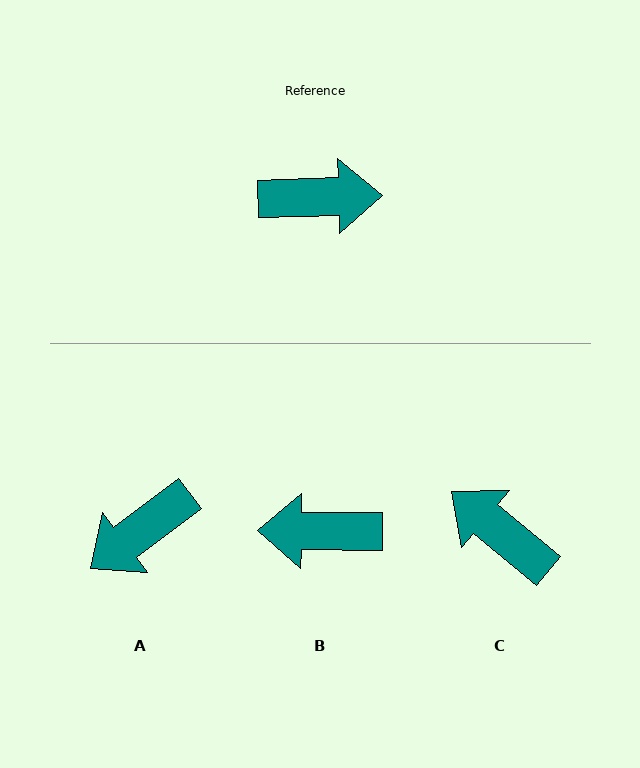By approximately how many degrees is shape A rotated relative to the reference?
Approximately 145 degrees clockwise.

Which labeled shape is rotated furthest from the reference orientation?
B, about 178 degrees away.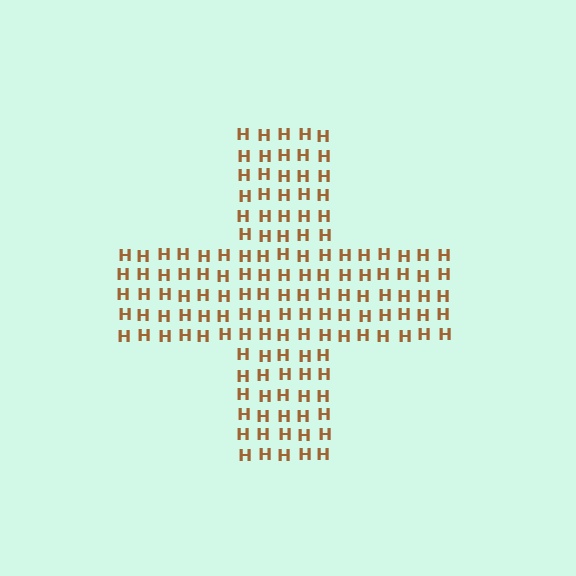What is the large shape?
The large shape is a cross.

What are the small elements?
The small elements are letter H's.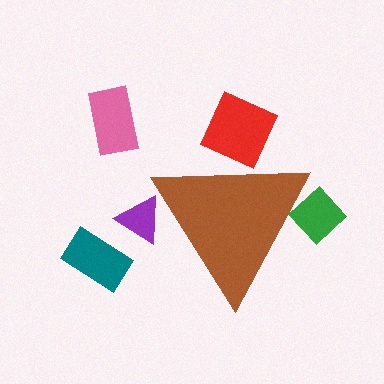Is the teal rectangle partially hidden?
No, the teal rectangle is fully visible.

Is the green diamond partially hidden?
Yes, the green diamond is partially hidden behind the brown triangle.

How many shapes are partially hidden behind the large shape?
3 shapes are partially hidden.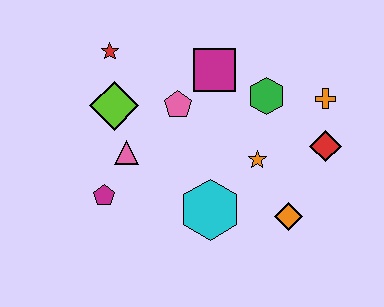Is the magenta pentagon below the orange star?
Yes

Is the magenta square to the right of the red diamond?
No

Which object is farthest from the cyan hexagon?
The red star is farthest from the cyan hexagon.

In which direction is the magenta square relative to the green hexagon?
The magenta square is to the left of the green hexagon.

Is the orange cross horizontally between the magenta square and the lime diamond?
No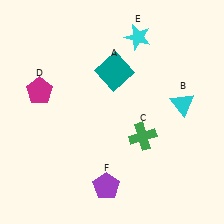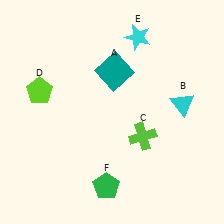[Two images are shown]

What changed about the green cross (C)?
In Image 1, C is green. In Image 2, it changed to lime.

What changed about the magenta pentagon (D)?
In Image 1, D is magenta. In Image 2, it changed to lime.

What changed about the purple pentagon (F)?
In Image 1, F is purple. In Image 2, it changed to green.